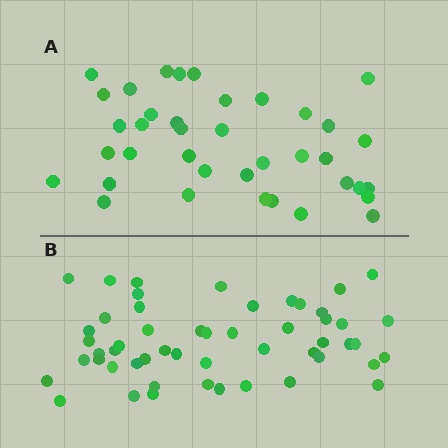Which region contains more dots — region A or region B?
Region B (the bottom region) has more dots.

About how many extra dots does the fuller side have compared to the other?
Region B has approximately 15 more dots than region A.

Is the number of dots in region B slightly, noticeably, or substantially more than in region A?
Region B has noticeably more, but not dramatically so. The ratio is roughly 1.4 to 1.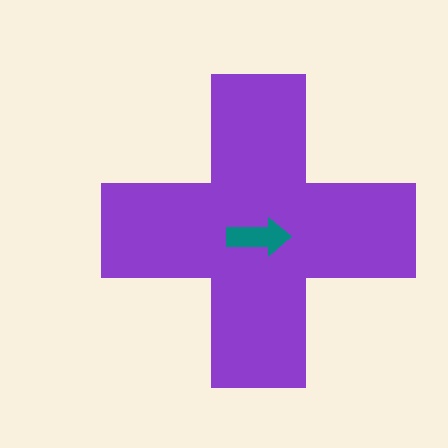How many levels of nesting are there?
2.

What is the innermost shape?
The teal arrow.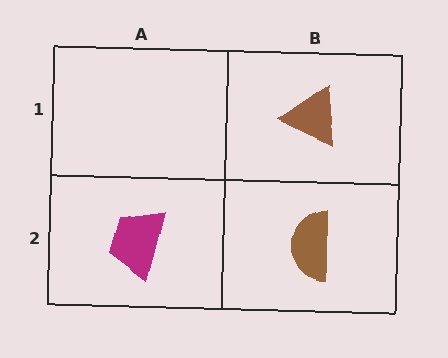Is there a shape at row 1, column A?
No, that cell is empty.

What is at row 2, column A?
A magenta trapezoid.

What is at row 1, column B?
A brown triangle.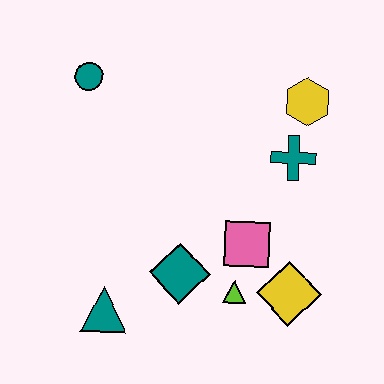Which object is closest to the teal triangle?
The teal diamond is closest to the teal triangle.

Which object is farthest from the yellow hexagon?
The teal triangle is farthest from the yellow hexagon.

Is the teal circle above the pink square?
Yes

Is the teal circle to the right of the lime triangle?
No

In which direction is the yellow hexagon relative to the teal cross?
The yellow hexagon is above the teal cross.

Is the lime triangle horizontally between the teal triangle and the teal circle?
No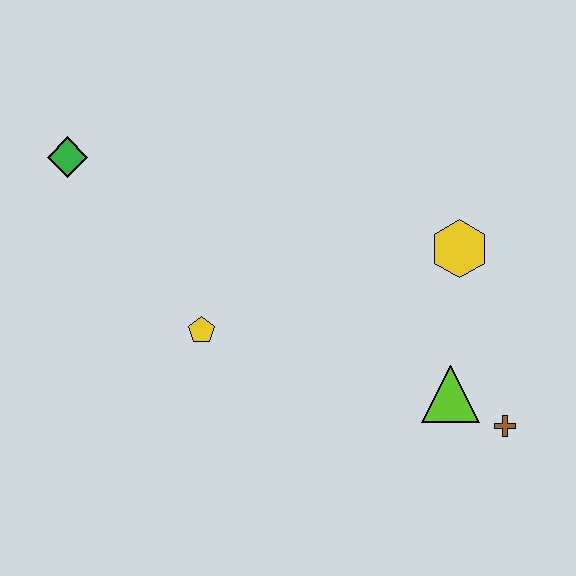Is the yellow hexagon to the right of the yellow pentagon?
Yes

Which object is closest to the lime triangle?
The brown cross is closest to the lime triangle.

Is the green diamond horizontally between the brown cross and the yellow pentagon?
No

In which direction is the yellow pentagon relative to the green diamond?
The yellow pentagon is below the green diamond.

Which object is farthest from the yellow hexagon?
The green diamond is farthest from the yellow hexagon.